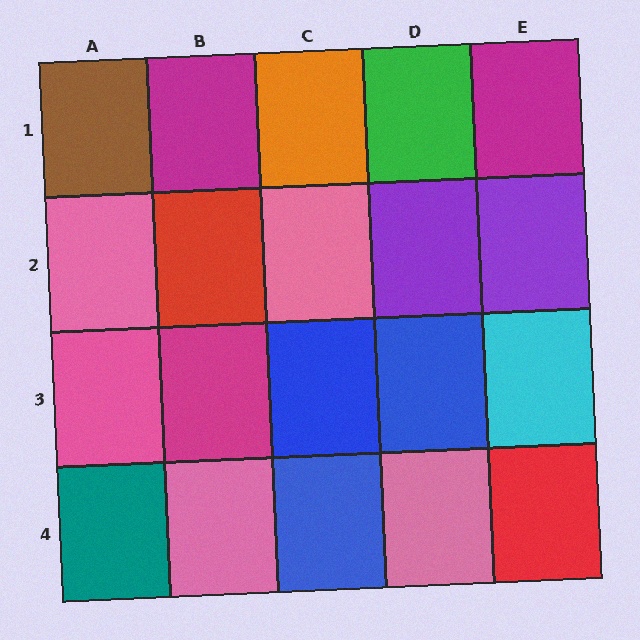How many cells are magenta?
3 cells are magenta.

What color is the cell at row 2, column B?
Red.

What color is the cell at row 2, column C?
Pink.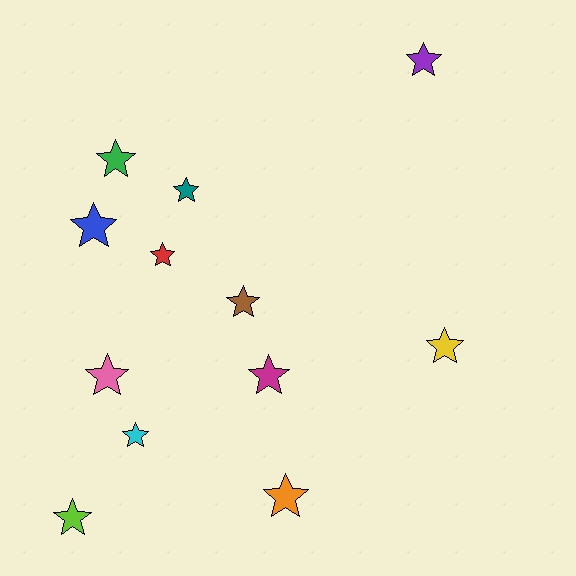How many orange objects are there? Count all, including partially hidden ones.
There is 1 orange object.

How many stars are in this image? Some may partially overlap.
There are 12 stars.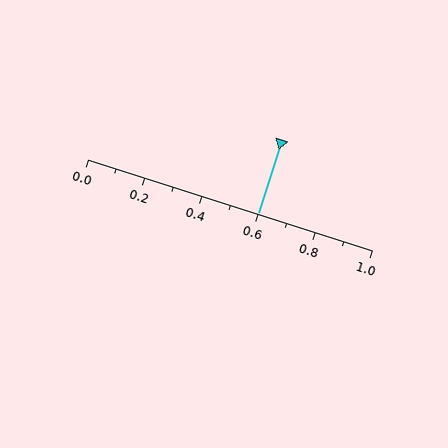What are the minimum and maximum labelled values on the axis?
The axis runs from 0.0 to 1.0.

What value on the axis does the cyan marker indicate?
The marker indicates approximately 0.6.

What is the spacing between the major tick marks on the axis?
The major ticks are spaced 0.2 apart.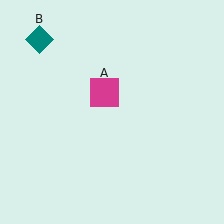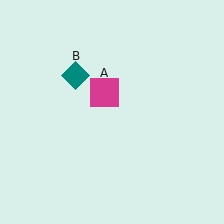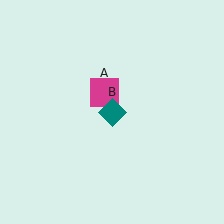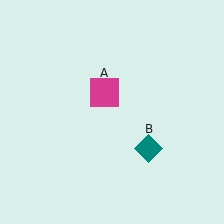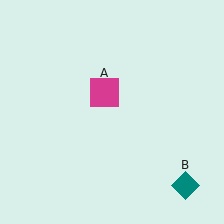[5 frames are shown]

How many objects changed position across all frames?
1 object changed position: teal diamond (object B).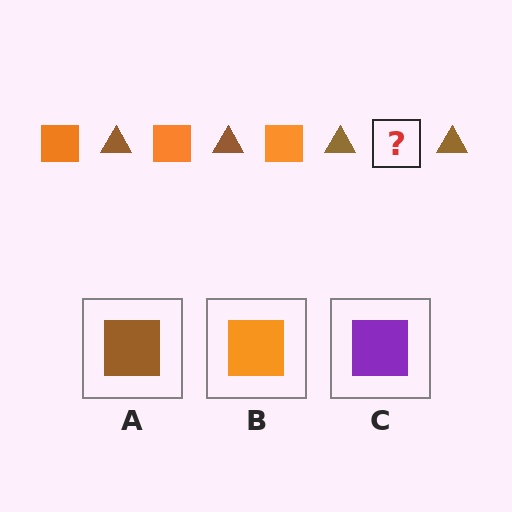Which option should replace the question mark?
Option B.